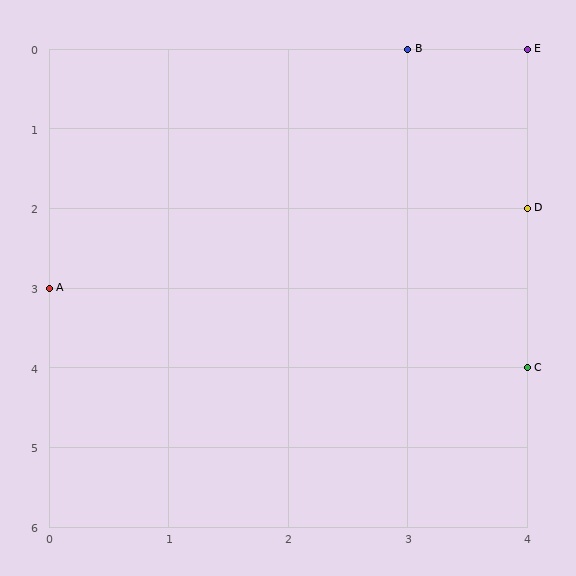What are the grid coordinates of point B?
Point B is at grid coordinates (3, 0).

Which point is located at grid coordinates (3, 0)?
Point B is at (3, 0).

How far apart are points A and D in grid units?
Points A and D are 4 columns and 1 row apart (about 4.1 grid units diagonally).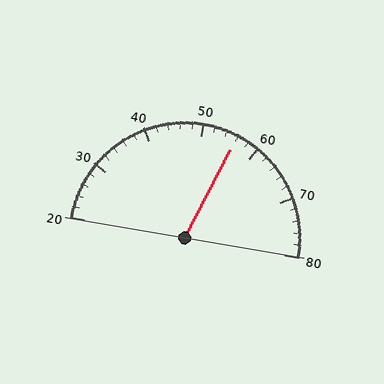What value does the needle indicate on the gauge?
The needle indicates approximately 56.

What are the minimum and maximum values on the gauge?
The gauge ranges from 20 to 80.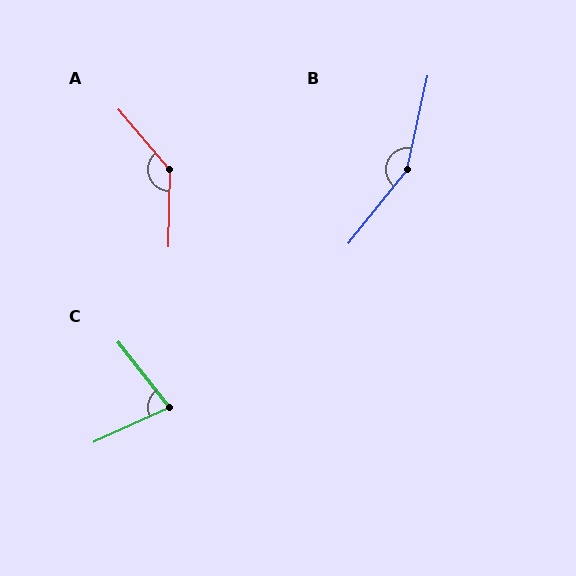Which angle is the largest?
B, at approximately 154 degrees.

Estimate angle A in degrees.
Approximately 139 degrees.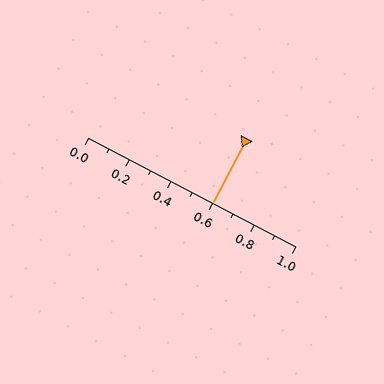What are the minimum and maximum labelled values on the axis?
The axis runs from 0.0 to 1.0.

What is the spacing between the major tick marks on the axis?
The major ticks are spaced 0.2 apart.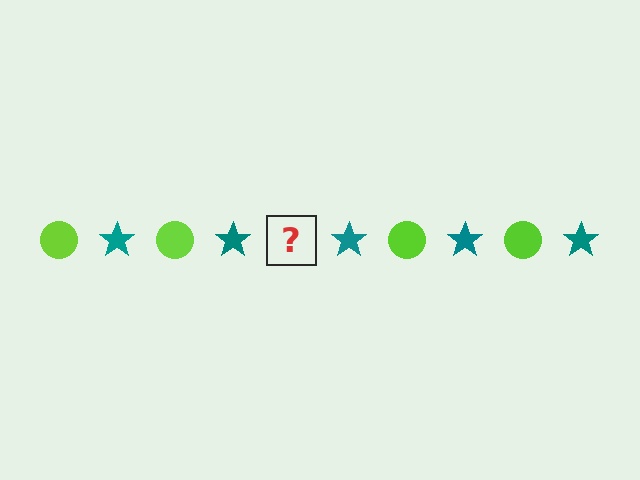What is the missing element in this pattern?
The missing element is a lime circle.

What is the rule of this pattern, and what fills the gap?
The rule is that the pattern alternates between lime circle and teal star. The gap should be filled with a lime circle.